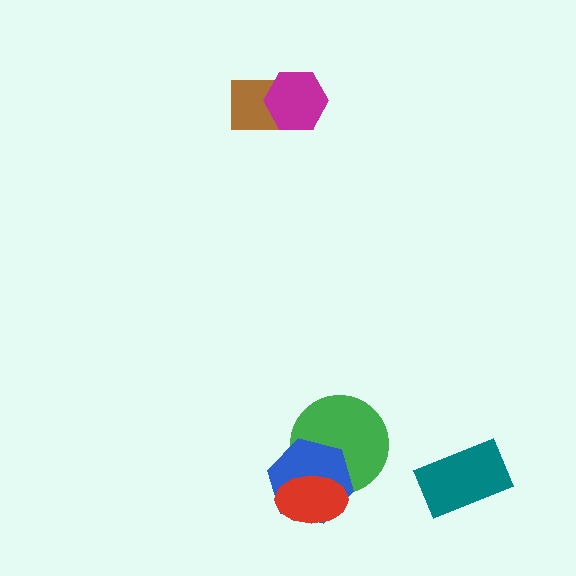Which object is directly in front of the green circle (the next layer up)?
The blue hexagon is directly in front of the green circle.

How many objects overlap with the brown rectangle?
1 object overlaps with the brown rectangle.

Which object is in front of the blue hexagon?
The red ellipse is in front of the blue hexagon.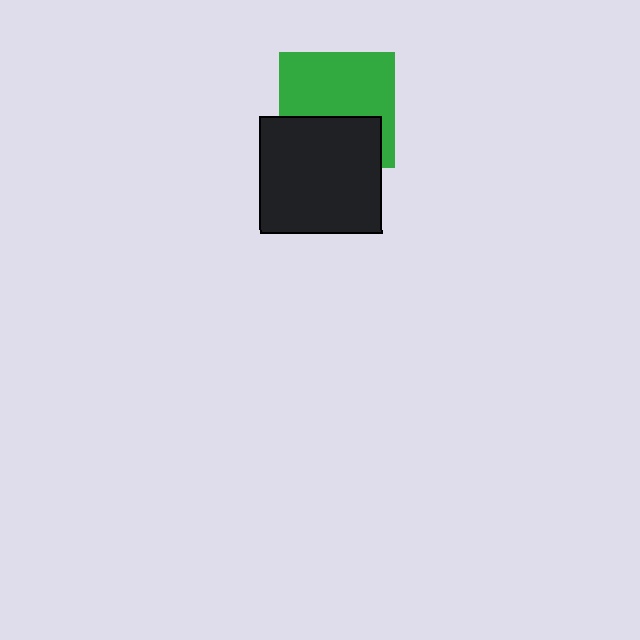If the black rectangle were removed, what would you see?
You would see the complete green square.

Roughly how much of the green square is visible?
About half of it is visible (roughly 60%).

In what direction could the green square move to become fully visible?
The green square could move up. That would shift it out from behind the black rectangle entirely.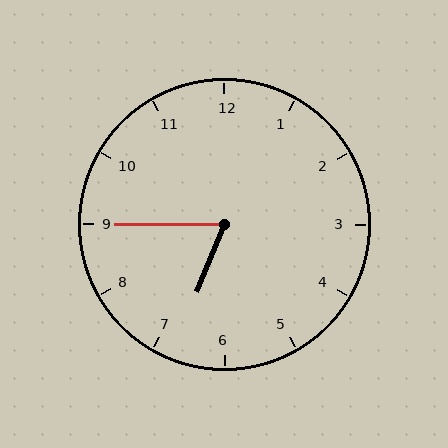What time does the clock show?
6:45.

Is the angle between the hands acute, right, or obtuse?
It is acute.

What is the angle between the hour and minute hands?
Approximately 68 degrees.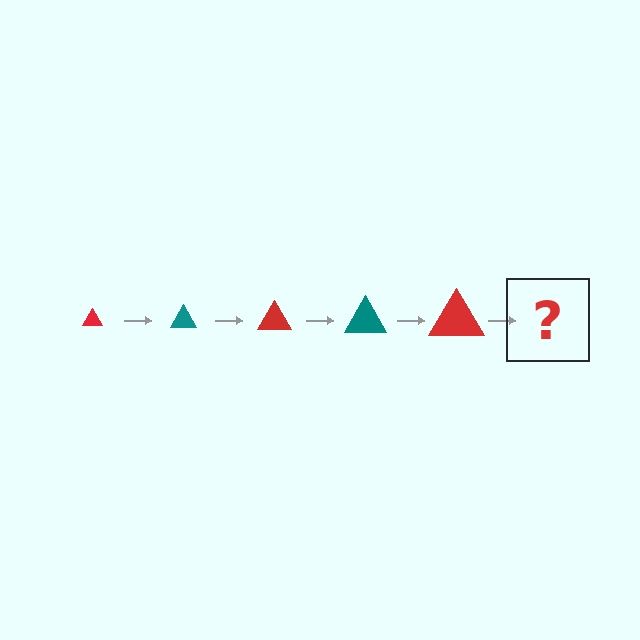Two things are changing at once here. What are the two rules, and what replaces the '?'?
The two rules are that the triangle grows larger each step and the color cycles through red and teal. The '?' should be a teal triangle, larger than the previous one.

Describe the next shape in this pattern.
It should be a teal triangle, larger than the previous one.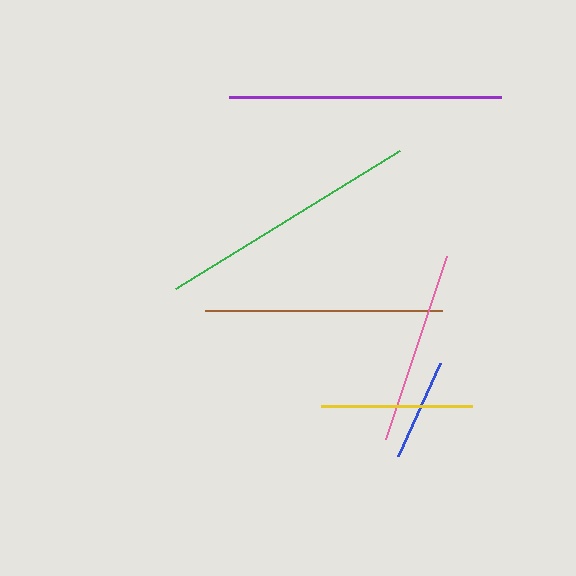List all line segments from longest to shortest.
From longest to shortest: purple, green, brown, pink, yellow, blue.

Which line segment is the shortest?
The blue line is the shortest at approximately 102 pixels.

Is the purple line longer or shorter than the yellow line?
The purple line is longer than the yellow line.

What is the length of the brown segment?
The brown segment is approximately 237 pixels long.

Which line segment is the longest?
The purple line is the longest at approximately 272 pixels.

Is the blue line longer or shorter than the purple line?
The purple line is longer than the blue line.